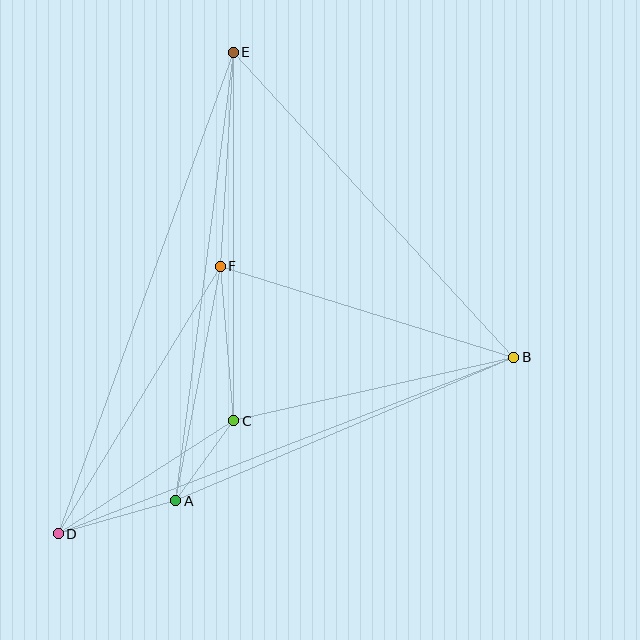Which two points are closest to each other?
Points A and C are closest to each other.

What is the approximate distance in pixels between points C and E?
The distance between C and E is approximately 369 pixels.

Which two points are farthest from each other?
Points D and E are farthest from each other.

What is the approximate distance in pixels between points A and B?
The distance between A and B is approximately 367 pixels.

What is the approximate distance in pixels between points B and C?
The distance between B and C is approximately 287 pixels.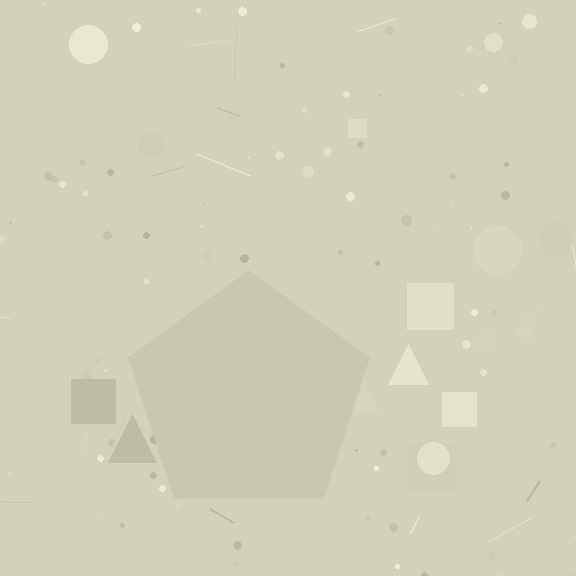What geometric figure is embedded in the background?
A pentagon is embedded in the background.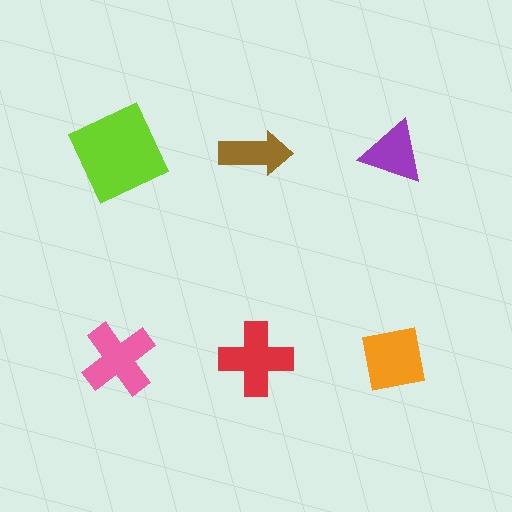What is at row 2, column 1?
A pink cross.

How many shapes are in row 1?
3 shapes.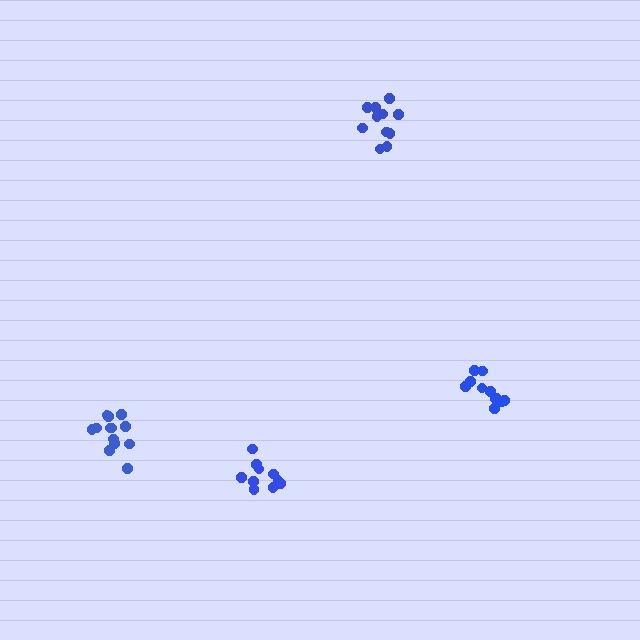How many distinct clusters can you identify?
There are 4 distinct clusters.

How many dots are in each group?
Group 1: 11 dots, Group 2: 11 dots, Group 3: 10 dots, Group 4: 13 dots (45 total).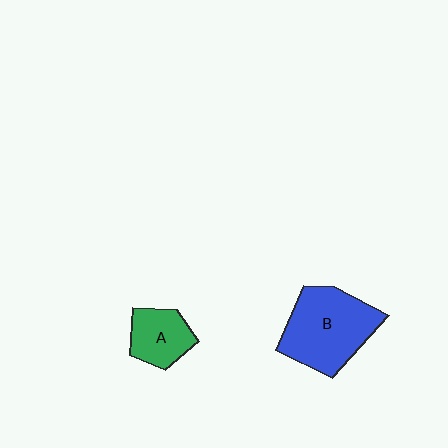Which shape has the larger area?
Shape B (blue).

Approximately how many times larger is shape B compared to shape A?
Approximately 2.0 times.